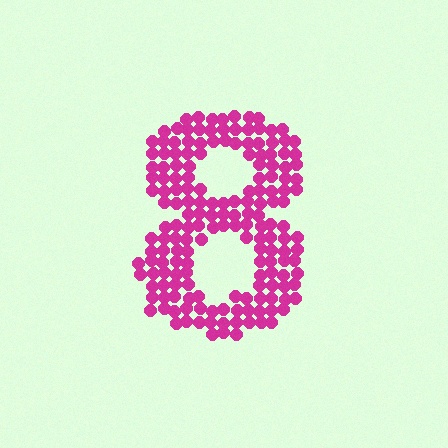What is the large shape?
The large shape is the digit 8.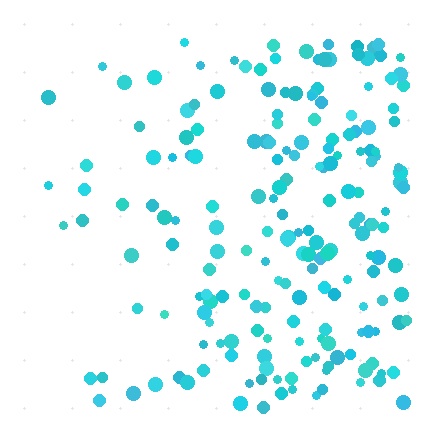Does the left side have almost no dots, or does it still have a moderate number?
Still a moderate number, just noticeably fewer than the right.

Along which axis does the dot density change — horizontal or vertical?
Horizontal.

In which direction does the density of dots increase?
From left to right, with the right side densest.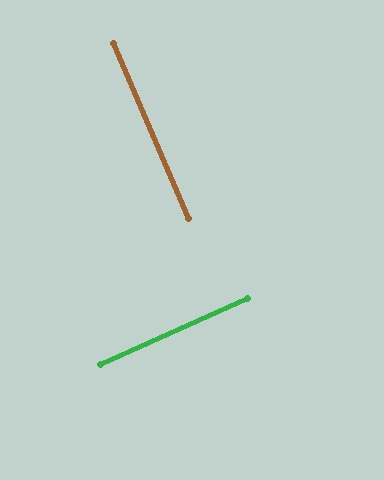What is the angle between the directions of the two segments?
Approximately 89 degrees.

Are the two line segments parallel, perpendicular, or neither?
Perpendicular — they meet at approximately 89°.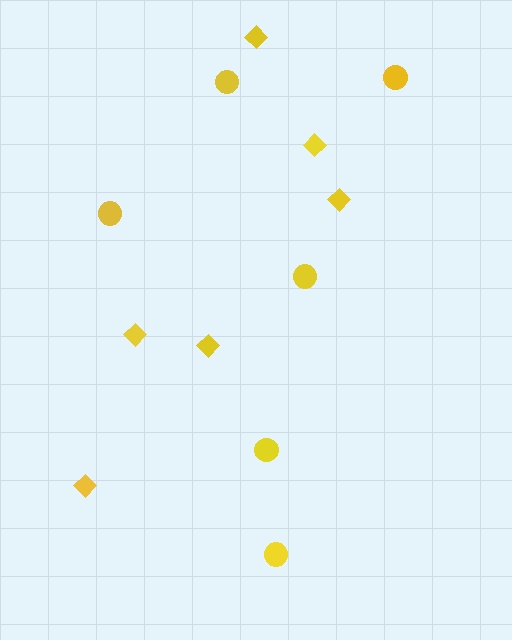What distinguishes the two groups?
There are 2 groups: one group of diamonds (6) and one group of circles (6).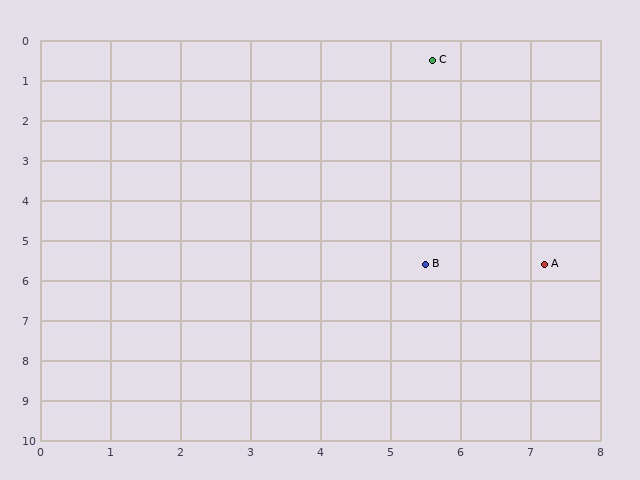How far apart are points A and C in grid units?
Points A and C are about 5.3 grid units apart.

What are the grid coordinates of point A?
Point A is at approximately (7.2, 5.6).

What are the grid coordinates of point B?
Point B is at approximately (5.5, 5.6).